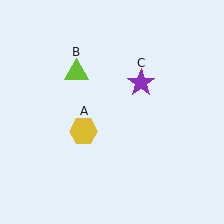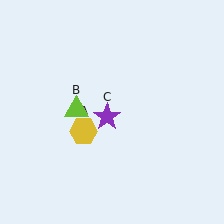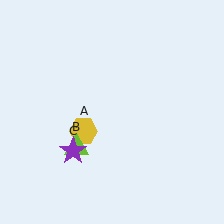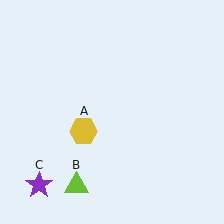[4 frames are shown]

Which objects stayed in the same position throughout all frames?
Yellow hexagon (object A) remained stationary.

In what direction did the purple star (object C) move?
The purple star (object C) moved down and to the left.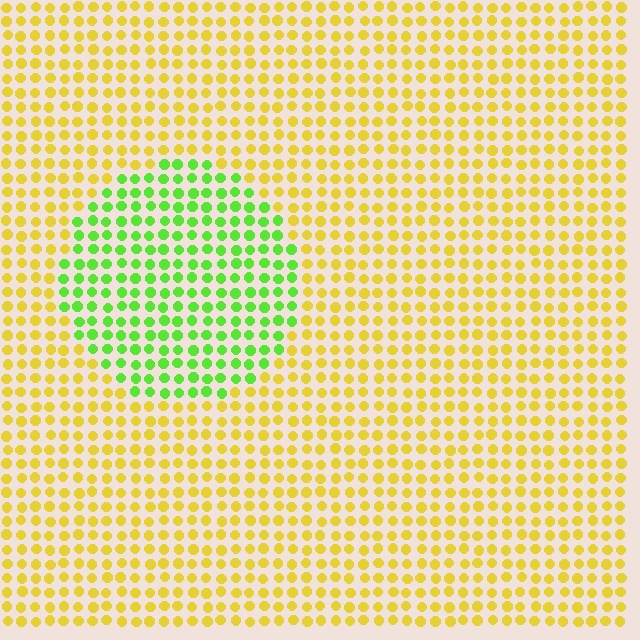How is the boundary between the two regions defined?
The boundary is defined purely by a slight shift in hue (about 55 degrees). Spacing, size, and orientation are identical on both sides.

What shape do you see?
I see a circle.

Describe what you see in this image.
The image is filled with small yellow elements in a uniform arrangement. A circle-shaped region is visible where the elements are tinted to a slightly different hue, forming a subtle color boundary.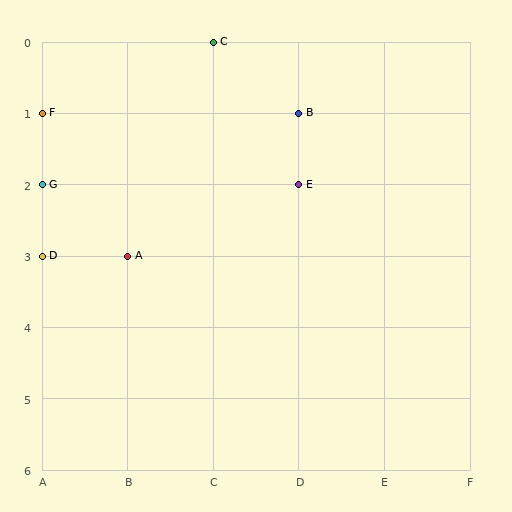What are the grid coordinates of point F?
Point F is at grid coordinates (A, 1).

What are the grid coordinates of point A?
Point A is at grid coordinates (B, 3).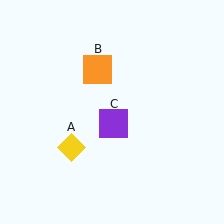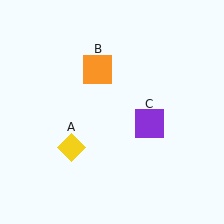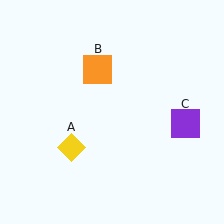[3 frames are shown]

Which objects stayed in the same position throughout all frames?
Yellow diamond (object A) and orange square (object B) remained stationary.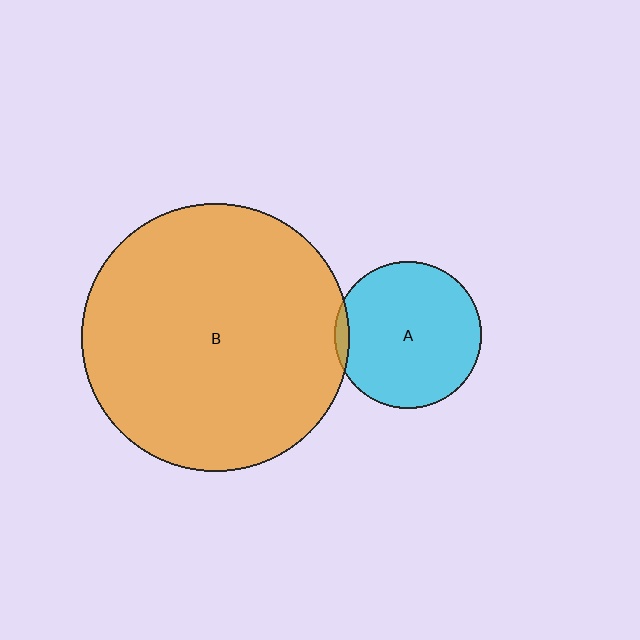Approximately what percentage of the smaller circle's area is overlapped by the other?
Approximately 5%.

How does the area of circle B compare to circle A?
Approximately 3.3 times.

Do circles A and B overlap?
Yes.